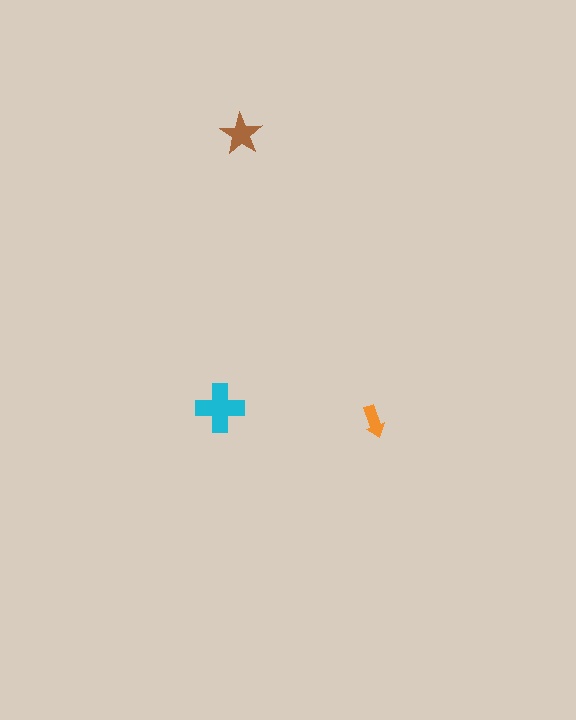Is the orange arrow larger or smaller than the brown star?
Smaller.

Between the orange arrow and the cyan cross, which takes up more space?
The cyan cross.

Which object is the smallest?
The orange arrow.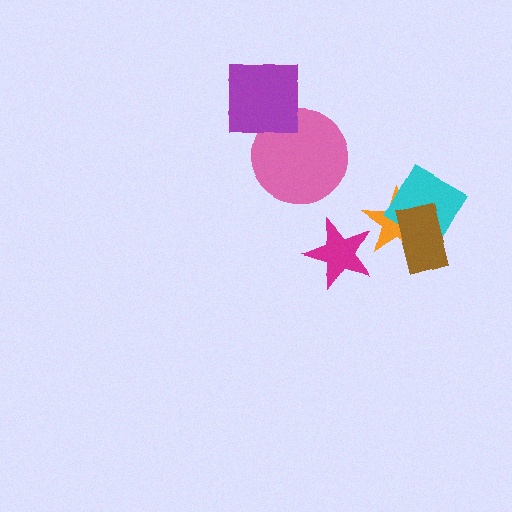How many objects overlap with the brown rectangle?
2 objects overlap with the brown rectangle.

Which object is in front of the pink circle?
The purple square is in front of the pink circle.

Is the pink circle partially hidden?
Yes, it is partially covered by another shape.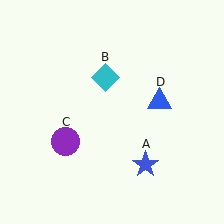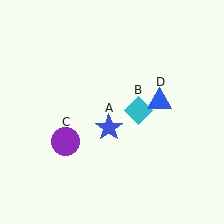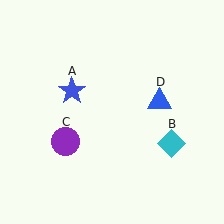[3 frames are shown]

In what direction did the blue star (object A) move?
The blue star (object A) moved up and to the left.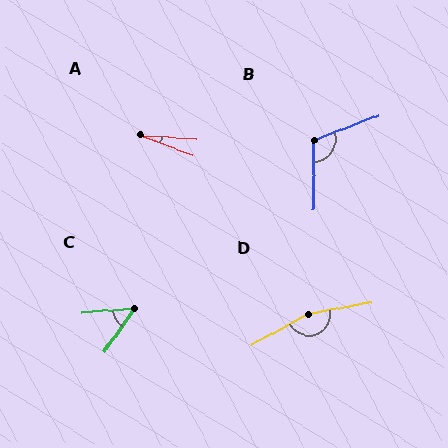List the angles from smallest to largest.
A (18°), C (50°), B (110°), D (162°).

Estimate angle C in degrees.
Approximately 50 degrees.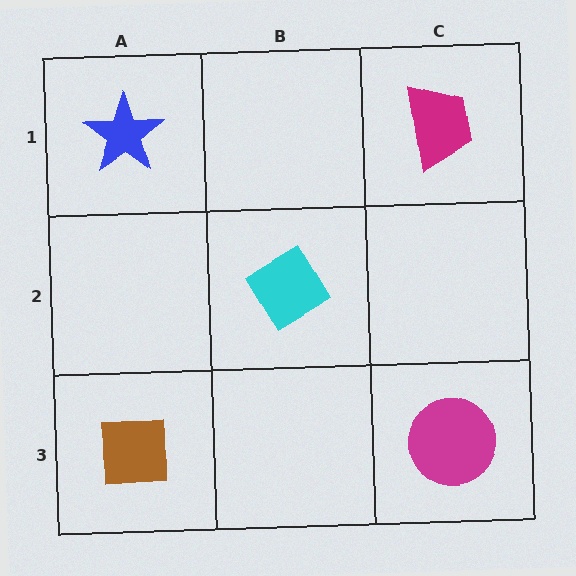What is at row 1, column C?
A magenta trapezoid.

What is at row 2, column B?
A cyan diamond.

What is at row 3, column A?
A brown square.